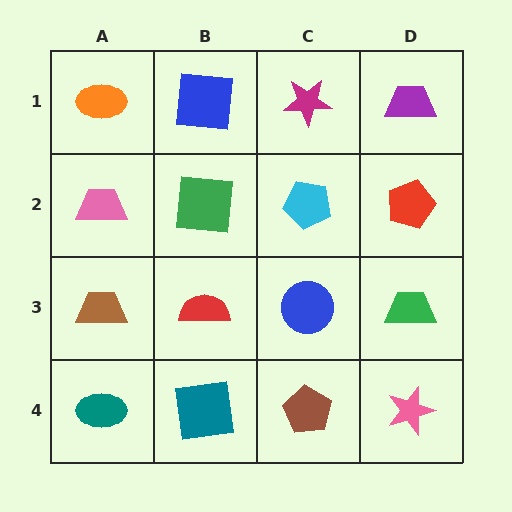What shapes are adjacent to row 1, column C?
A cyan pentagon (row 2, column C), a blue square (row 1, column B), a purple trapezoid (row 1, column D).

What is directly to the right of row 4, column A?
A teal square.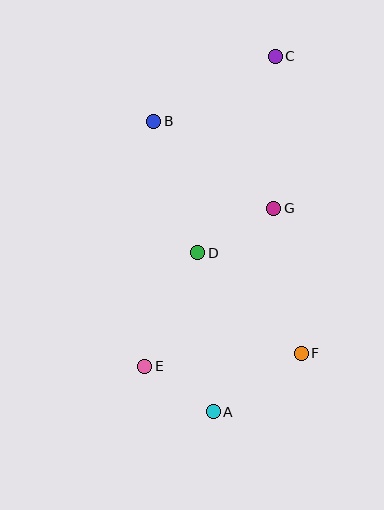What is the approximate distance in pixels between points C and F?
The distance between C and F is approximately 298 pixels.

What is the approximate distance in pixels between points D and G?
The distance between D and G is approximately 88 pixels.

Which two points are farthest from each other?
Points A and C are farthest from each other.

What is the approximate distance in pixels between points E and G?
The distance between E and G is approximately 204 pixels.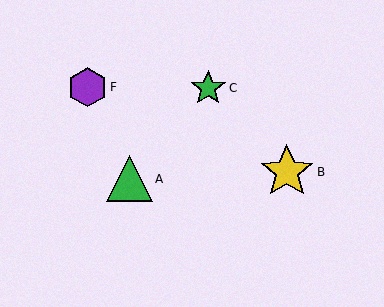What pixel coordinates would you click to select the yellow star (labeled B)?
Click at (287, 172) to select the yellow star B.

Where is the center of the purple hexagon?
The center of the purple hexagon is at (88, 87).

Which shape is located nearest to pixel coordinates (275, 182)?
The yellow star (labeled B) at (287, 172) is nearest to that location.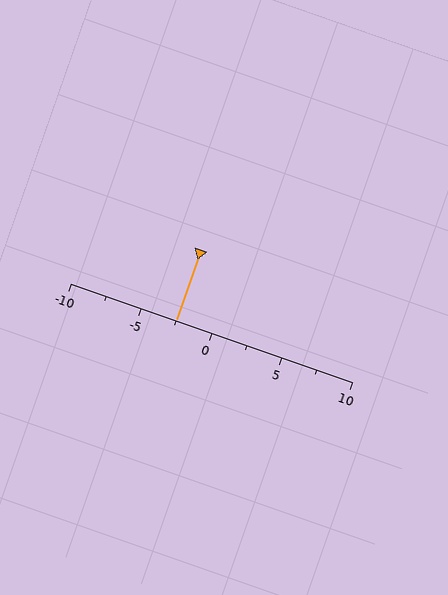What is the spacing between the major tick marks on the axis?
The major ticks are spaced 5 apart.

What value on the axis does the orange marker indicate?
The marker indicates approximately -2.5.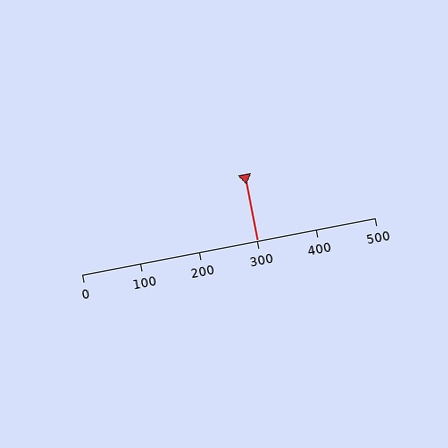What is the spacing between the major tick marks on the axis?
The major ticks are spaced 100 apart.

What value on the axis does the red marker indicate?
The marker indicates approximately 300.